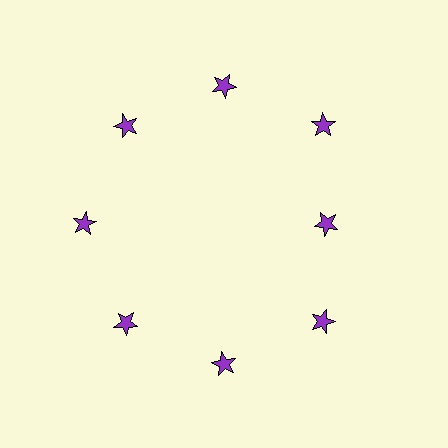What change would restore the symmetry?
The symmetry would be restored by moving it outward, back onto the ring so that all 8 stars sit at equal angles and equal distance from the center.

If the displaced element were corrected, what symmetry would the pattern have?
It would have 8-fold rotational symmetry — the pattern would map onto itself every 45 degrees.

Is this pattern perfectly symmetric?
No. The 8 purple stars are arranged in a ring, but one element near the 3 o'clock position is pulled inward toward the center, breaking the 8-fold rotational symmetry.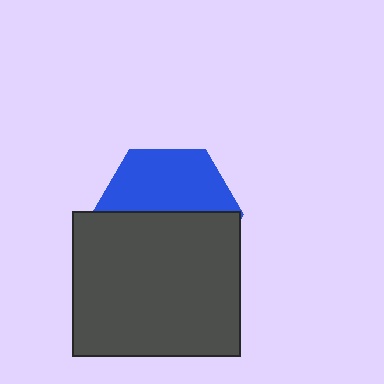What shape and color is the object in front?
The object in front is a dark gray rectangle.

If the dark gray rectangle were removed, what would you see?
You would see the complete blue hexagon.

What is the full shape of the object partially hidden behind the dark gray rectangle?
The partially hidden object is a blue hexagon.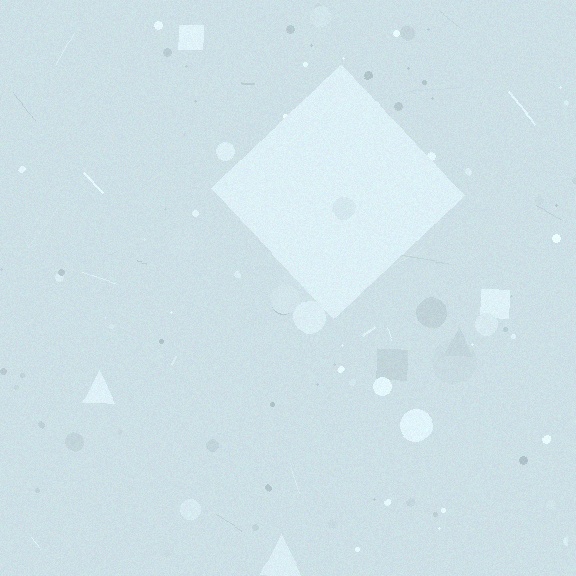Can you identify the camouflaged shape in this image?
The camouflaged shape is a diamond.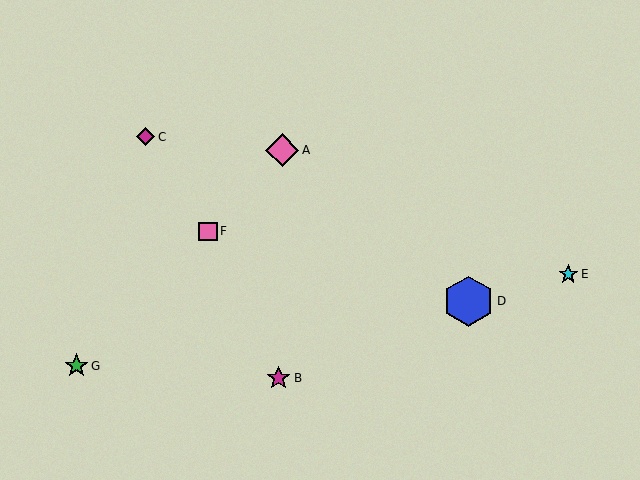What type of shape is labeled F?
Shape F is a pink square.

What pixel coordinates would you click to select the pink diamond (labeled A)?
Click at (282, 150) to select the pink diamond A.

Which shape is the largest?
The blue hexagon (labeled D) is the largest.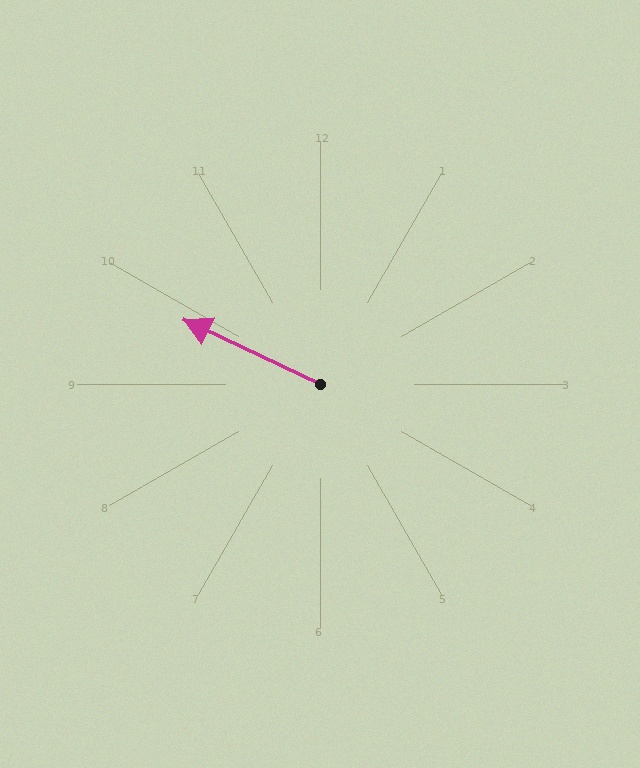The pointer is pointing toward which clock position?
Roughly 10 o'clock.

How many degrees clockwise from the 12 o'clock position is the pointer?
Approximately 295 degrees.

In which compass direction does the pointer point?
Northwest.